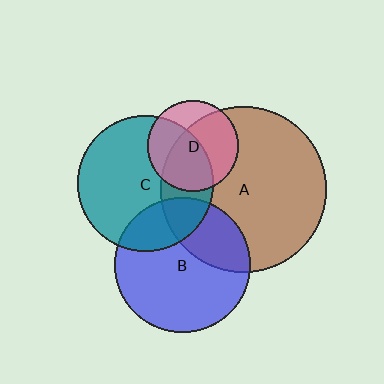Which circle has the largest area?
Circle A (brown).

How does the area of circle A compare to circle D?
Approximately 3.4 times.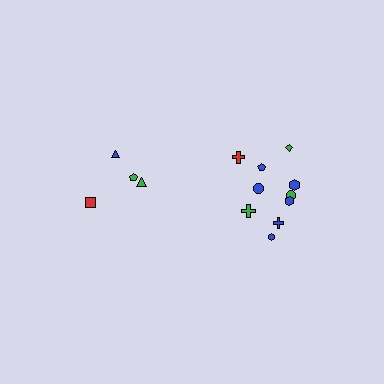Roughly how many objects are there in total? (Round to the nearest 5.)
Roughly 15 objects in total.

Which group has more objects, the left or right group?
The right group.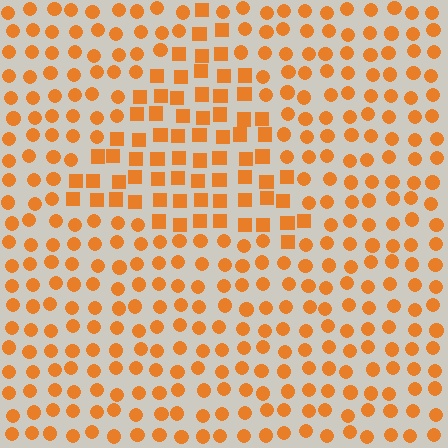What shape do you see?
I see a triangle.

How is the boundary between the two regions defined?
The boundary is defined by a change in element shape: squares inside vs. circles outside. All elements share the same color and spacing.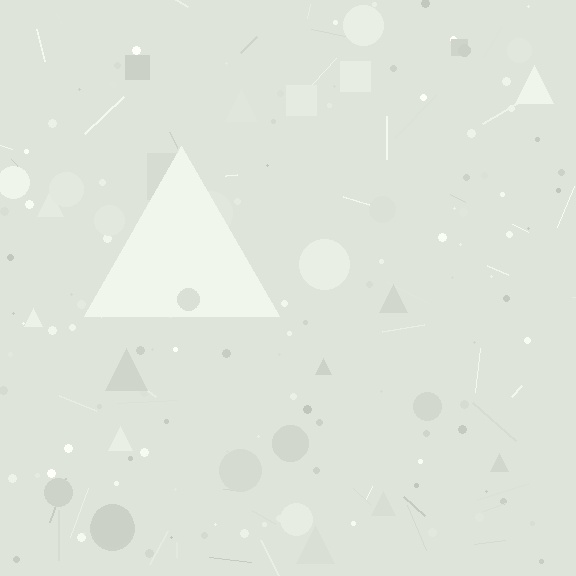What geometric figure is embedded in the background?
A triangle is embedded in the background.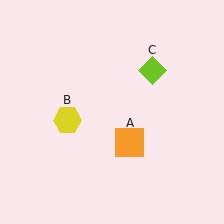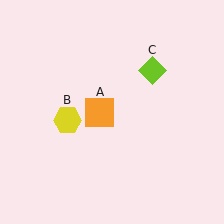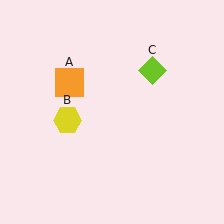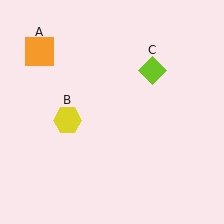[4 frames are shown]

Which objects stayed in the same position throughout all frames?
Yellow hexagon (object B) and lime diamond (object C) remained stationary.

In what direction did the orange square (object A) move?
The orange square (object A) moved up and to the left.